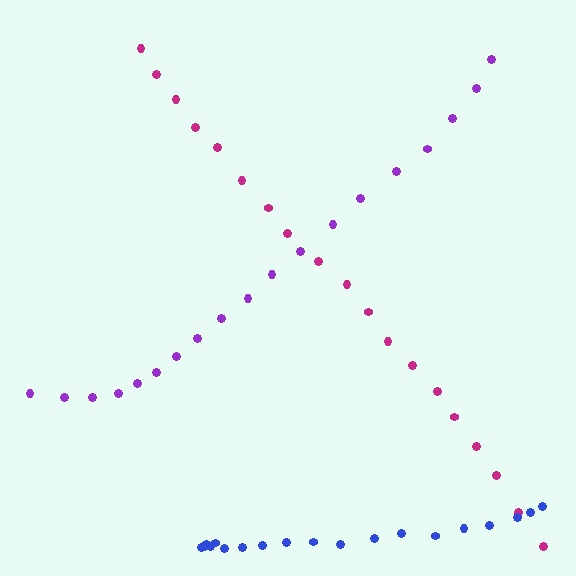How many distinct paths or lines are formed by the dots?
There are 3 distinct paths.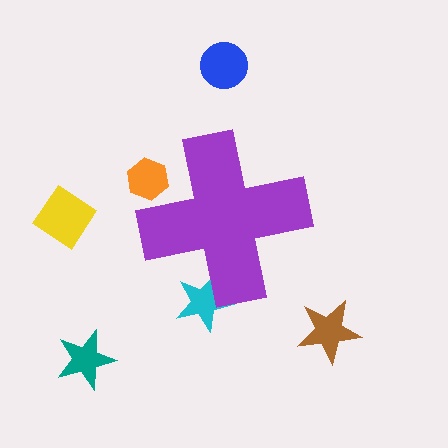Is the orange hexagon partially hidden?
Yes, the orange hexagon is partially hidden behind the purple cross.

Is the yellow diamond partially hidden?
No, the yellow diamond is fully visible.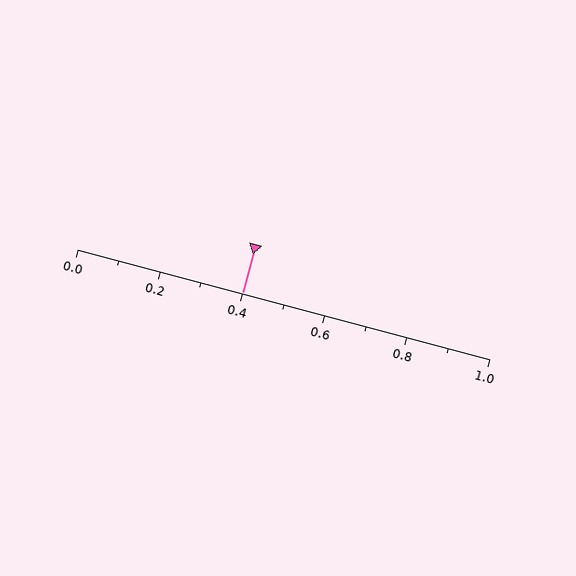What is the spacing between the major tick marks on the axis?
The major ticks are spaced 0.2 apart.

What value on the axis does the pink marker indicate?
The marker indicates approximately 0.4.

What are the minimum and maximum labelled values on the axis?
The axis runs from 0.0 to 1.0.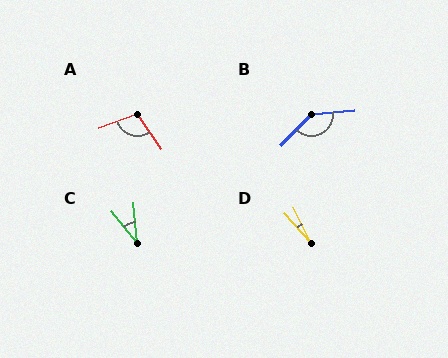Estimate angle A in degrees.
Approximately 105 degrees.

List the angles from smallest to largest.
D (15°), C (34°), A (105°), B (140°).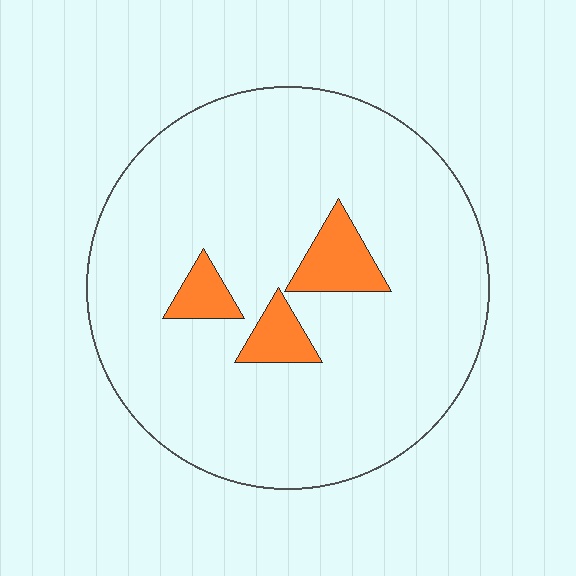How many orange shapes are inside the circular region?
3.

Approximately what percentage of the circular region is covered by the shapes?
Approximately 10%.